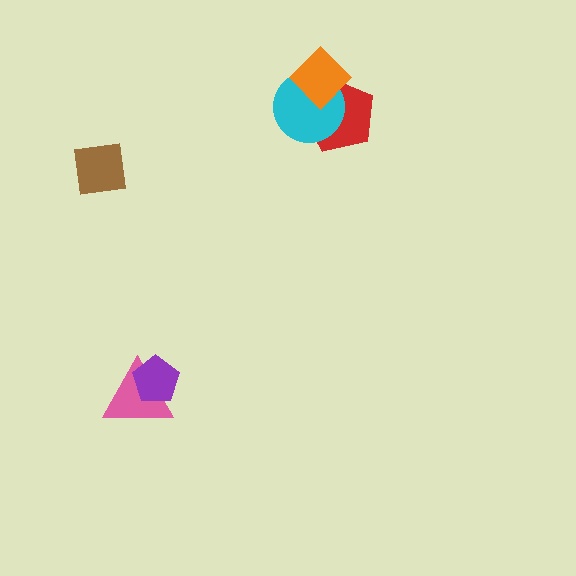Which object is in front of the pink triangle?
The purple pentagon is in front of the pink triangle.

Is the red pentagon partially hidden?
Yes, it is partially covered by another shape.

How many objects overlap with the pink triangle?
1 object overlaps with the pink triangle.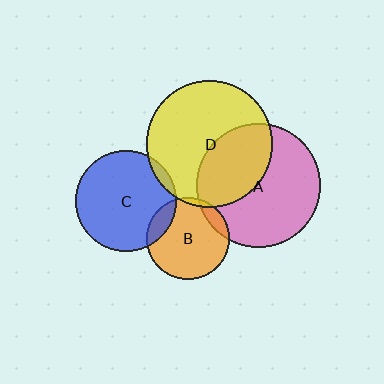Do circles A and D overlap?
Yes.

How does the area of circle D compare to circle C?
Approximately 1.6 times.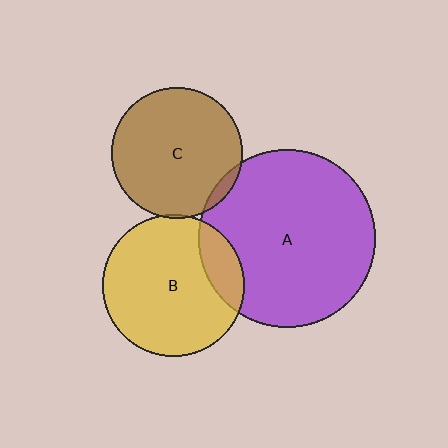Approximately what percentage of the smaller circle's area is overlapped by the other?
Approximately 5%.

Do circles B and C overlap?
Yes.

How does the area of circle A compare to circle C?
Approximately 1.9 times.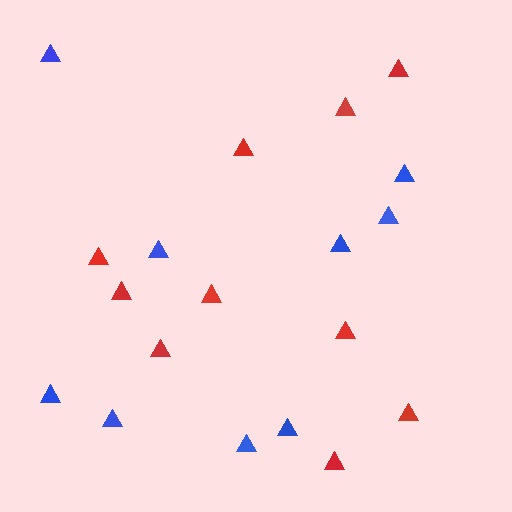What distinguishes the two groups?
There are 2 groups: one group of blue triangles (9) and one group of red triangles (10).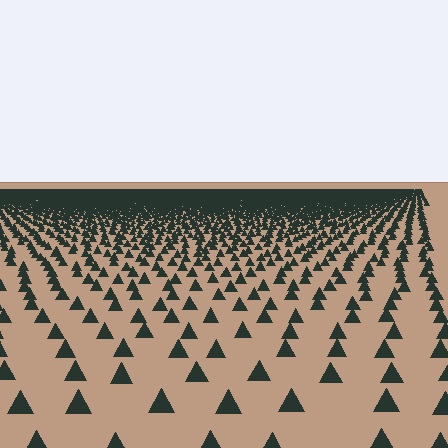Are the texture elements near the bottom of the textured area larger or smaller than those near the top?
Larger. Near the bottom, elements are closer to the viewer and appear at a bigger on-screen size.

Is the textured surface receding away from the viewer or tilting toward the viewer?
The surface is receding away from the viewer. Texture elements get smaller and denser toward the top.